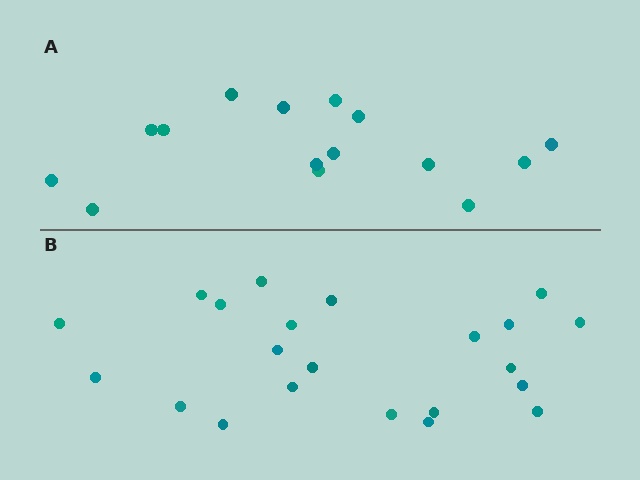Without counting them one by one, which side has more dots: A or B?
Region B (the bottom region) has more dots.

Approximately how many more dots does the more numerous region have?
Region B has roughly 8 or so more dots than region A.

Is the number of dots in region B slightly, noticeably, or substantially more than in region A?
Region B has substantially more. The ratio is roughly 1.5 to 1.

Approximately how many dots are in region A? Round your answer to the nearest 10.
About 20 dots. (The exact count is 15, which rounds to 20.)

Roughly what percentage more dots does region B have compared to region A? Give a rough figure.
About 45% more.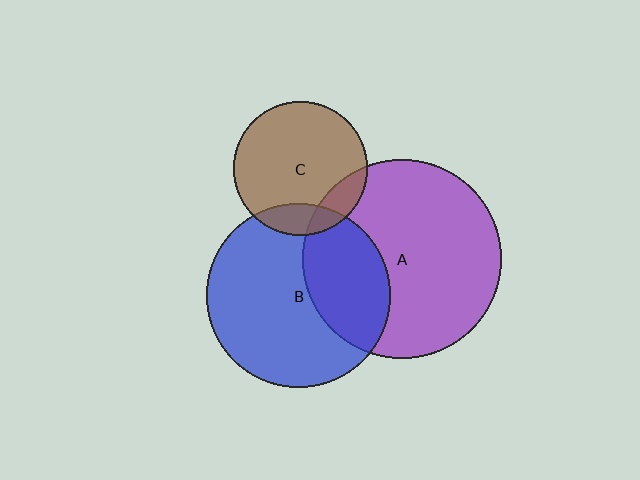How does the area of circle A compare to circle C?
Approximately 2.2 times.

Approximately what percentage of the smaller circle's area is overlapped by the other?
Approximately 15%.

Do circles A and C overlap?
Yes.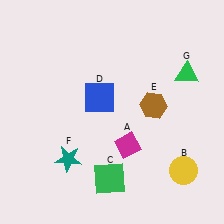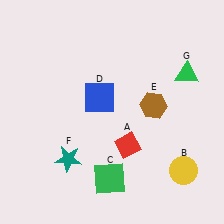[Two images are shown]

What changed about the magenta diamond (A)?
In Image 1, A is magenta. In Image 2, it changed to red.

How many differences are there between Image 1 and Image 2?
There is 1 difference between the two images.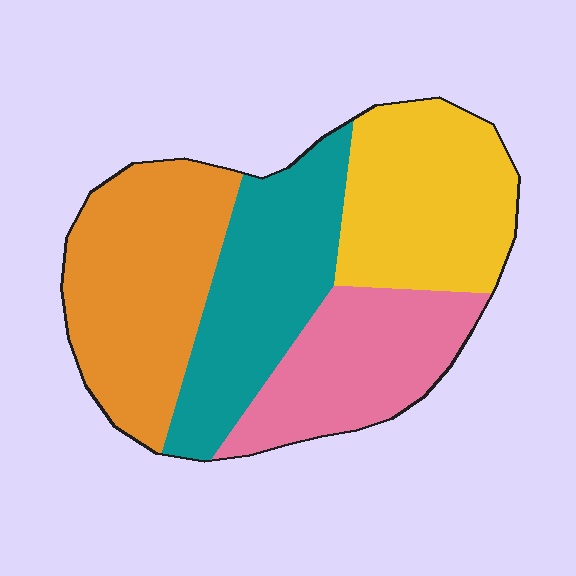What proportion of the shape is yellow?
Yellow covers around 25% of the shape.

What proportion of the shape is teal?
Teal covers about 25% of the shape.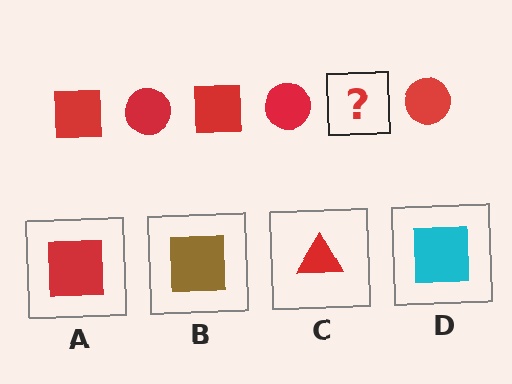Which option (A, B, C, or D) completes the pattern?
A.